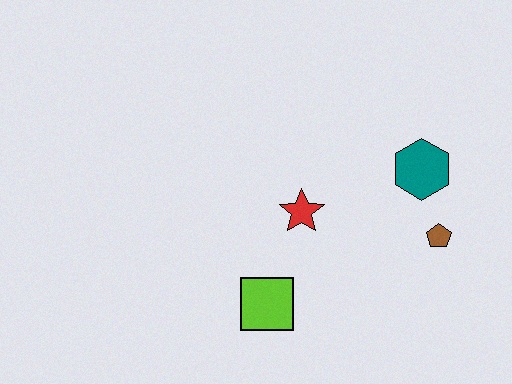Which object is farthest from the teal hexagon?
The lime square is farthest from the teal hexagon.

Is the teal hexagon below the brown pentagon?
No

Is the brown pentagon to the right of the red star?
Yes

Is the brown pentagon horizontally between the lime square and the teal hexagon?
No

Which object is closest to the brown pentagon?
The teal hexagon is closest to the brown pentagon.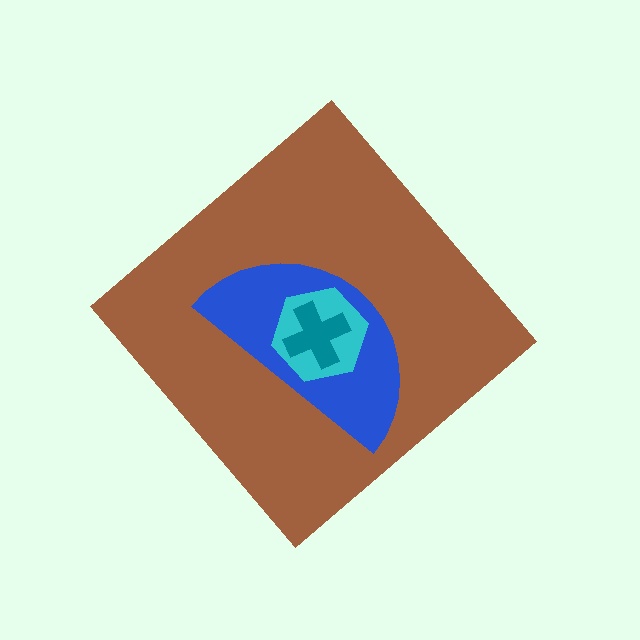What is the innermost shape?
The teal cross.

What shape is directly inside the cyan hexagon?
The teal cross.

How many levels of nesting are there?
4.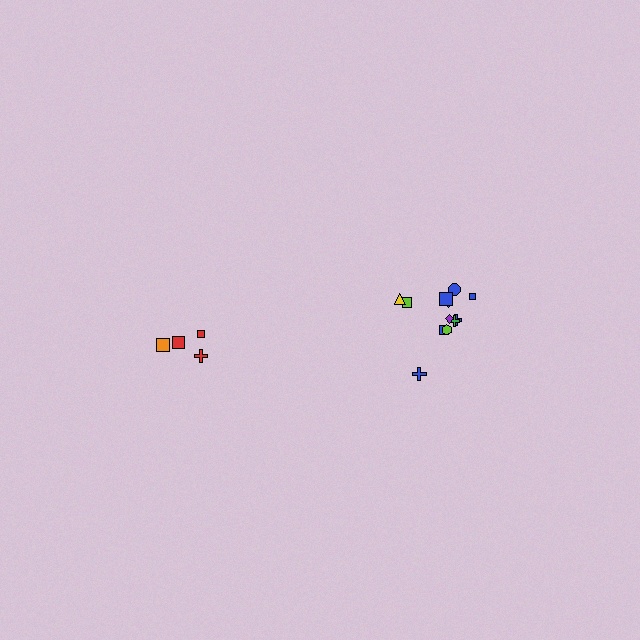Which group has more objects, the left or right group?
The right group.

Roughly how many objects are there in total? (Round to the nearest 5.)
Roughly 15 objects in total.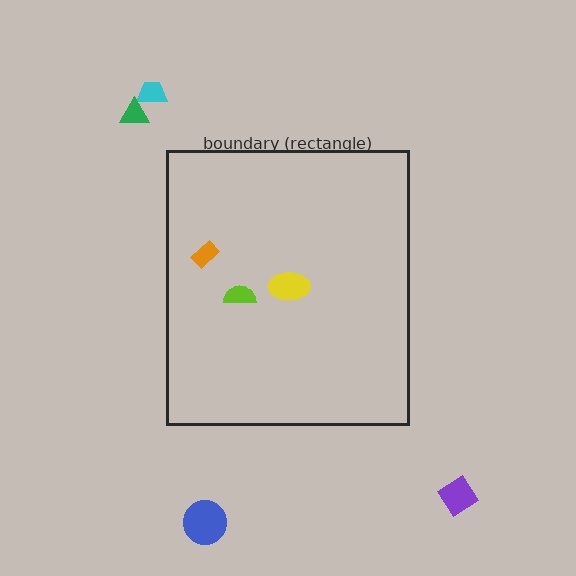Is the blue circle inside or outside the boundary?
Outside.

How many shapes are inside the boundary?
3 inside, 4 outside.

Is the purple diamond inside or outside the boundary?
Outside.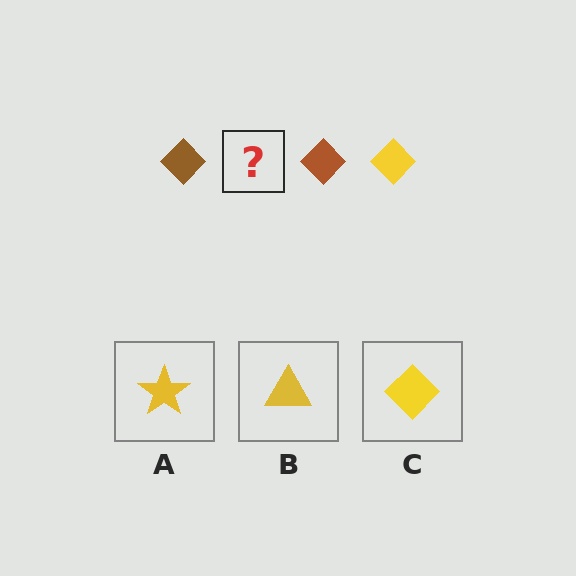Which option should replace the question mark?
Option C.